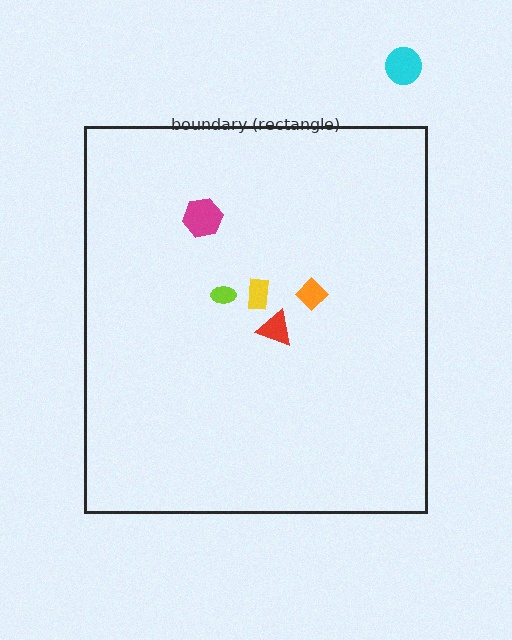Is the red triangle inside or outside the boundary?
Inside.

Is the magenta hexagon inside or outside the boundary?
Inside.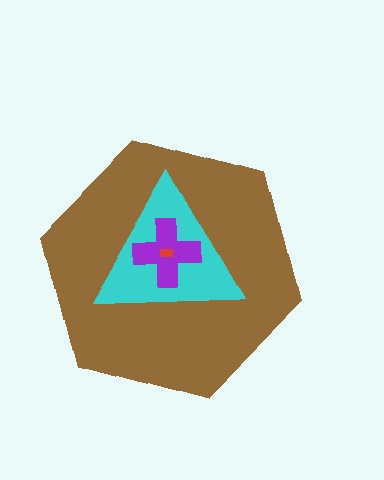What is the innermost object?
The red rectangle.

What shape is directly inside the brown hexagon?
The cyan triangle.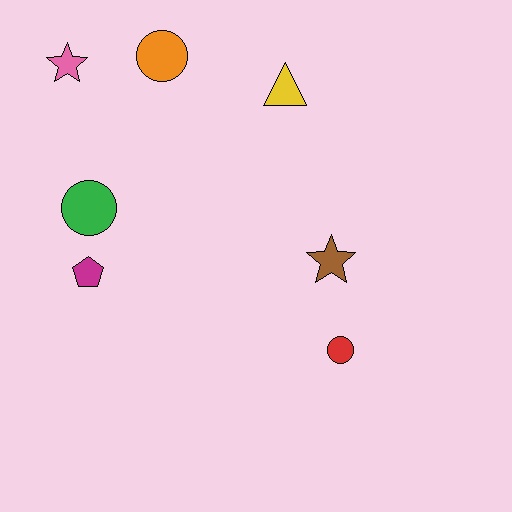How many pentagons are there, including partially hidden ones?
There is 1 pentagon.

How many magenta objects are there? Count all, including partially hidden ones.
There is 1 magenta object.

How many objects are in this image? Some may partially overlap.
There are 7 objects.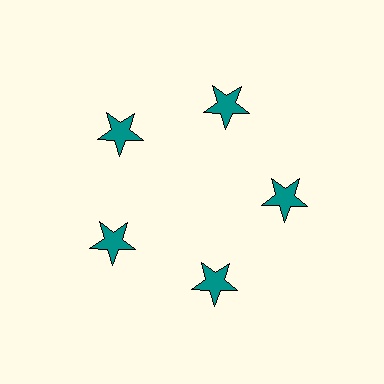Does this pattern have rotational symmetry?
Yes, this pattern has 5-fold rotational symmetry. It looks the same after rotating 72 degrees around the center.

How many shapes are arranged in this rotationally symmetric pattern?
There are 5 shapes, arranged in 5 groups of 1.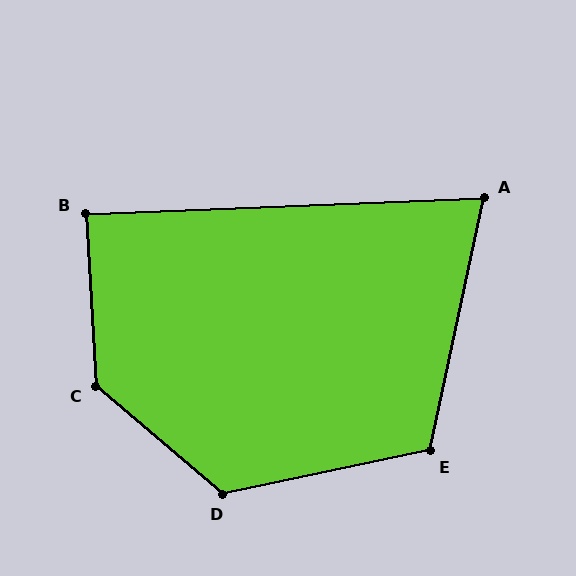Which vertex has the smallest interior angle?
A, at approximately 76 degrees.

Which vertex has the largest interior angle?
C, at approximately 134 degrees.